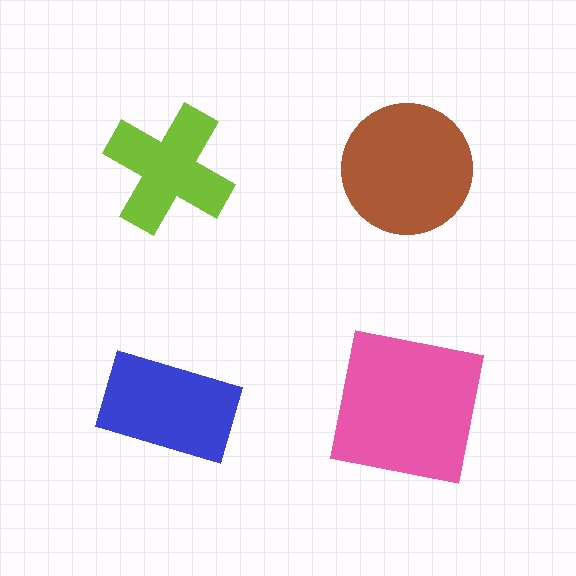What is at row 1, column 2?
A brown circle.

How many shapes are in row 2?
2 shapes.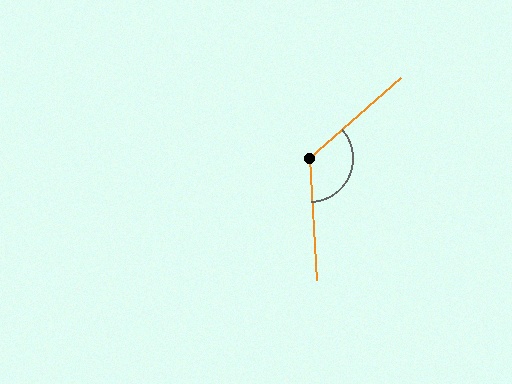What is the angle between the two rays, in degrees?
Approximately 128 degrees.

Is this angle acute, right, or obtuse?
It is obtuse.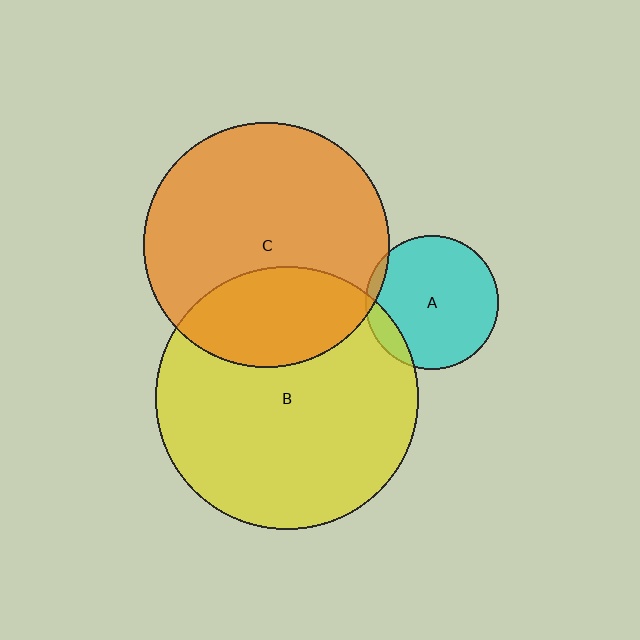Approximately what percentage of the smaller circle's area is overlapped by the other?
Approximately 10%.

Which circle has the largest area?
Circle B (yellow).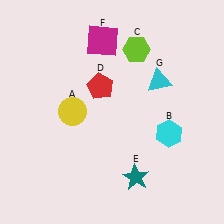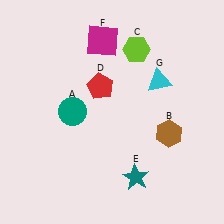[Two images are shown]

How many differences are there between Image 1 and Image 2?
There are 2 differences between the two images.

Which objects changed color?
A changed from yellow to teal. B changed from cyan to brown.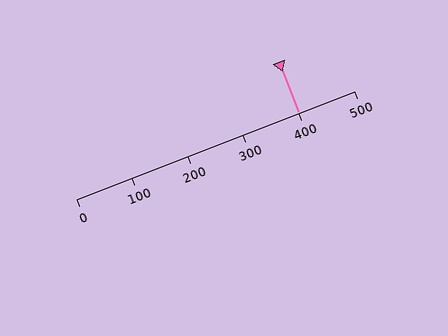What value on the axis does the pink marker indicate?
The marker indicates approximately 400.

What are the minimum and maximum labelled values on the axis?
The axis runs from 0 to 500.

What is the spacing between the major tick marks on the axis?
The major ticks are spaced 100 apart.